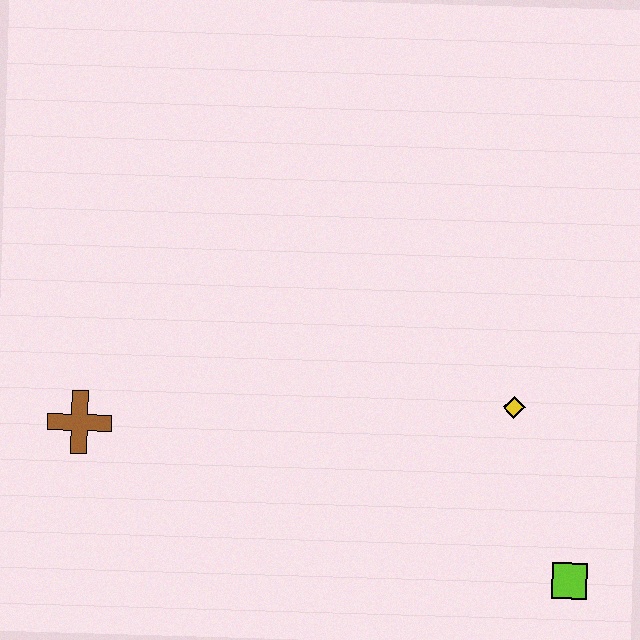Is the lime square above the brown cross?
No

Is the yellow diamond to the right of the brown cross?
Yes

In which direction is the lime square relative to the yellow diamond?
The lime square is below the yellow diamond.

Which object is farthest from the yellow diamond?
The brown cross is farthest from the yellow diamond.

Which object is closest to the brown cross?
The yellow diamond is closest to the brown cross.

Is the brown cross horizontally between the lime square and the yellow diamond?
No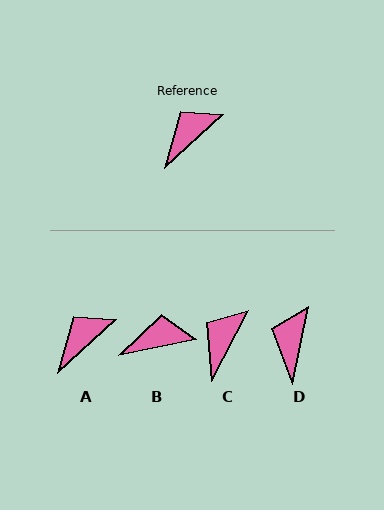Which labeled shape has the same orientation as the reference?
A.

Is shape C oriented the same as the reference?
No, it is off by about 20 degrees.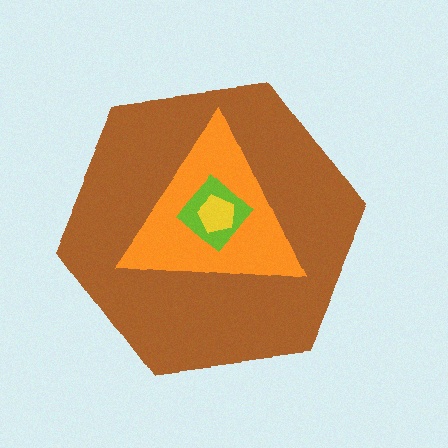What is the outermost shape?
The brown hexagon.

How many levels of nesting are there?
4.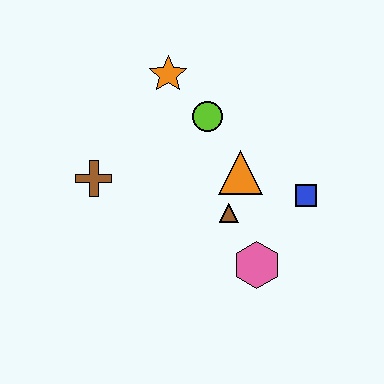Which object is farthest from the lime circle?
The pink hexagon is farthest from the lime circle.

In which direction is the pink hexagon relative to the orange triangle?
The pink hexagon is below the orange triangle.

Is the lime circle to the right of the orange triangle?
No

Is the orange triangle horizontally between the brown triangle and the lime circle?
No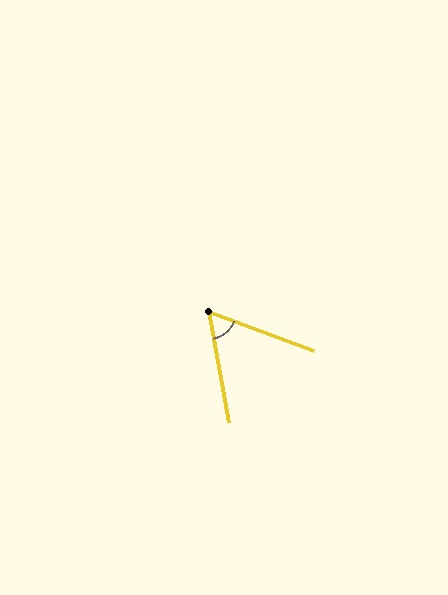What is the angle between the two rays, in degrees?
Approximately 60 degrees.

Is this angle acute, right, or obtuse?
It is acute.